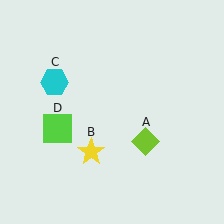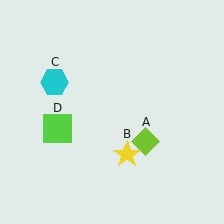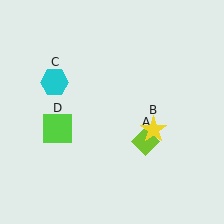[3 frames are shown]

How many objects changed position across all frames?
1 object changed position: yellow star (object B).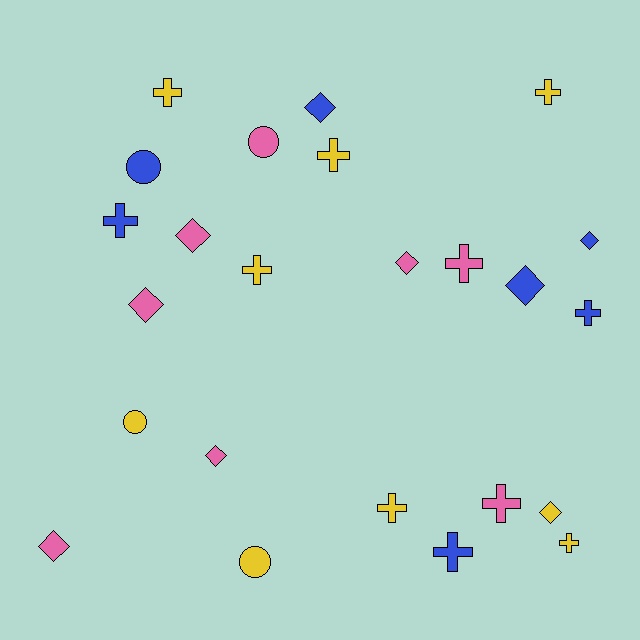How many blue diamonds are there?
There are 3 blue diamonds.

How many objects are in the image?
There are 24 objects.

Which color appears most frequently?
Yellow, with 9 objects.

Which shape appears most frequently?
Cross, with 11 objects.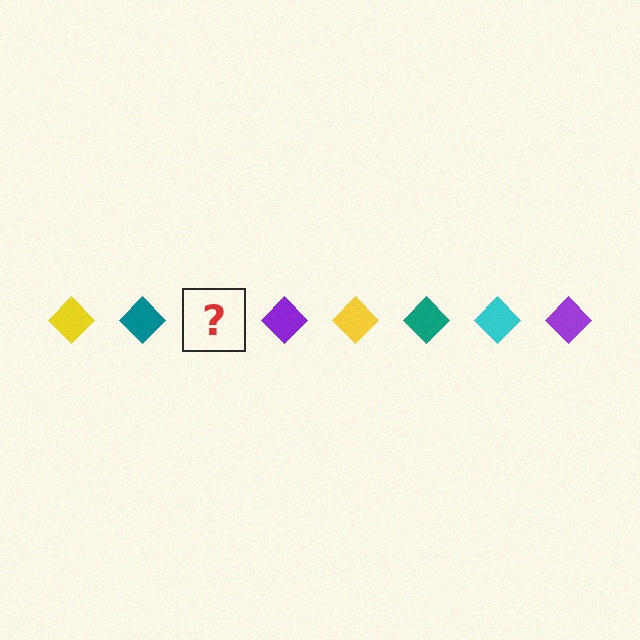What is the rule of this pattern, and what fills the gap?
The rule is that the pattern cycles through yellow, teal, cyan, purple diamonds. The gap should be filled with a cyan diamond.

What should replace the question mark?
The question mark should be replaced with a cyan diamond.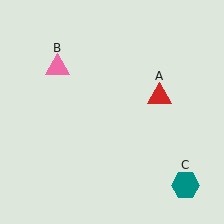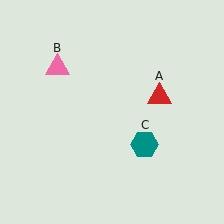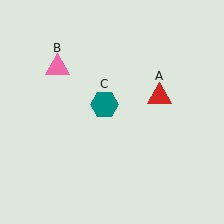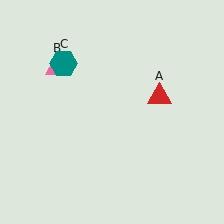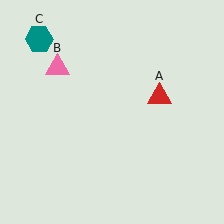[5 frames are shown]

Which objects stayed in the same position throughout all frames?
Red triangle (object A) and pink triangle (object B) remained stationary.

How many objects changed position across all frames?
1 object changed position: teal hexagon (object C).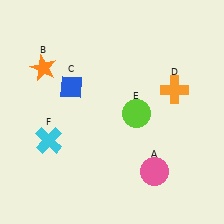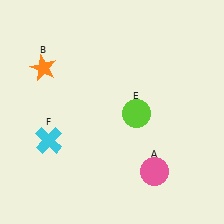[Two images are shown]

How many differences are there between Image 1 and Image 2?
There are 2 differences between the two images.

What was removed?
The orange cross (D), the blue diamond (C) were removed in Image 2.